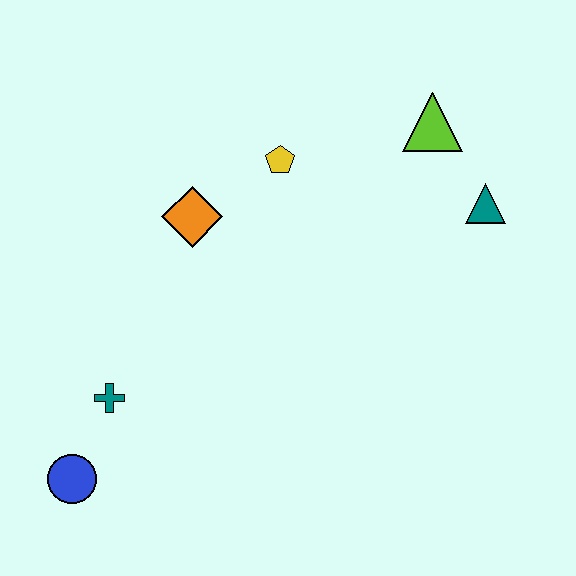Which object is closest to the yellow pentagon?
The orange diamond is closest to the yellow pentagon.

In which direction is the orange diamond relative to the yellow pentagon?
The orange diamond is to the left of the yellow pentagon.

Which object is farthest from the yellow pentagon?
The blue circle is farthest from the yellow pentagon.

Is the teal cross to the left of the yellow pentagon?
Yes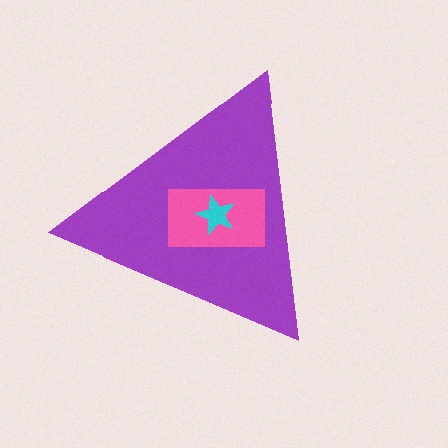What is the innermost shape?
The cyan star.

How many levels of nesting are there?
3.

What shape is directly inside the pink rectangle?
The cyan star.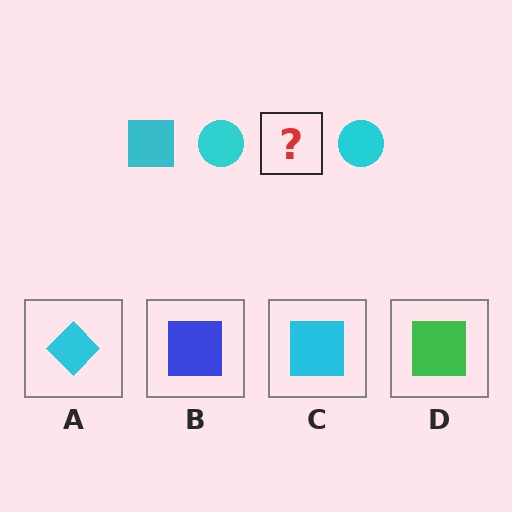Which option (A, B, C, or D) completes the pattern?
C.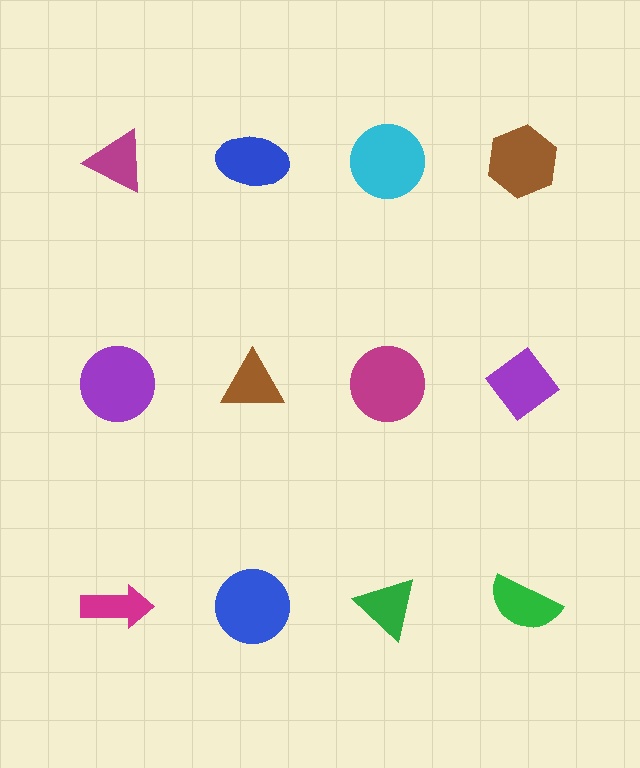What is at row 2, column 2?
A brown triangle.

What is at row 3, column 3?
A green triangle.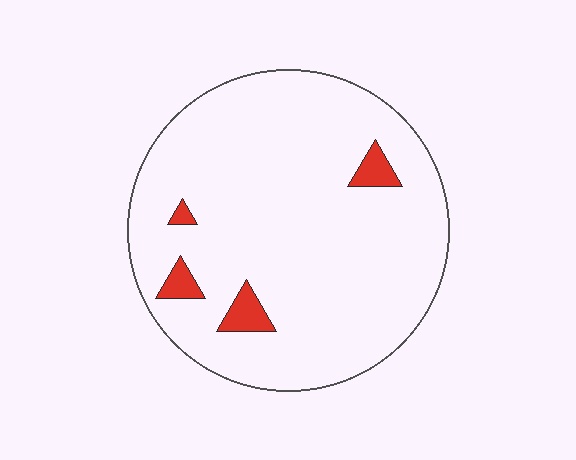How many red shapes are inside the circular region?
4.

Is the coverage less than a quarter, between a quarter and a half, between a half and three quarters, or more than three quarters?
Less than a quarter.